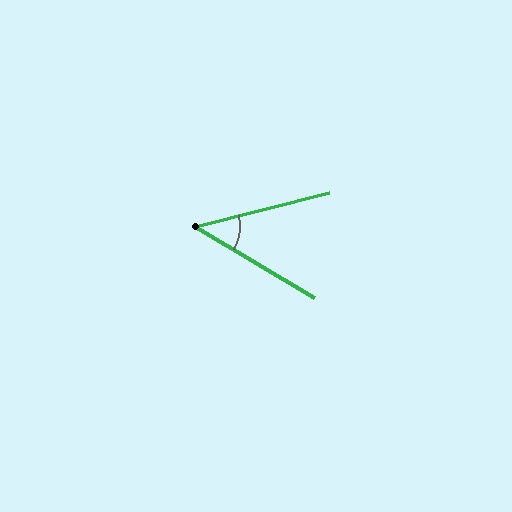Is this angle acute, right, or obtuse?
It is acute.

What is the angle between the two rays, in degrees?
Approximately 45 degrees.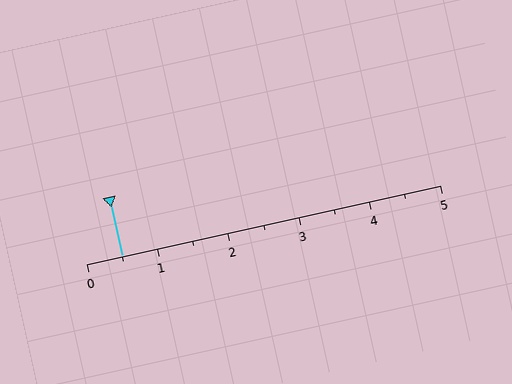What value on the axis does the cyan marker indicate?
The marker indicates approximately 0.5.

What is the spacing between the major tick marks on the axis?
The major ticks are spaced 1 apart.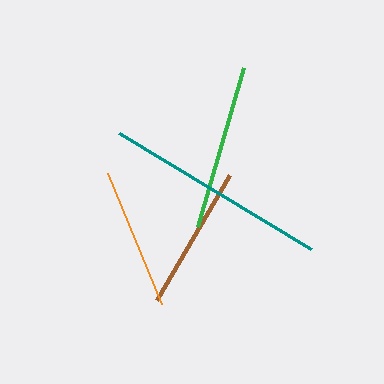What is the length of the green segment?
The green segment is approximately 166 pixels long.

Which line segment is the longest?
The teal line is the longest at approximately 224 pixels.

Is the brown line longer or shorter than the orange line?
The brown line is longer than the orange line.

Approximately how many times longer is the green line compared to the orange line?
The green line is approximately 1.2 times the length of the orange line.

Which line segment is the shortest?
The orange line is the shortest at approximately 142 pixels.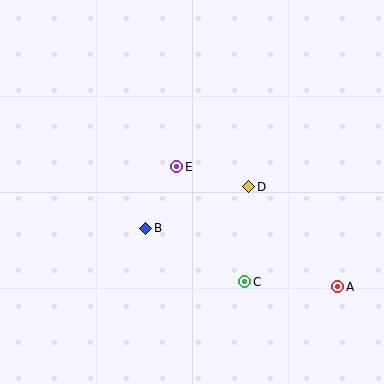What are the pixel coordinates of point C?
Point C is at (245, 282).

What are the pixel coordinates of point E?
Point E is at (177, 167).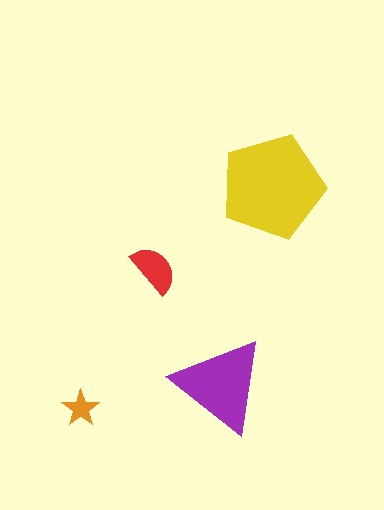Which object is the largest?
The yellow pentagon.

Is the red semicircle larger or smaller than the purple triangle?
Smaller.